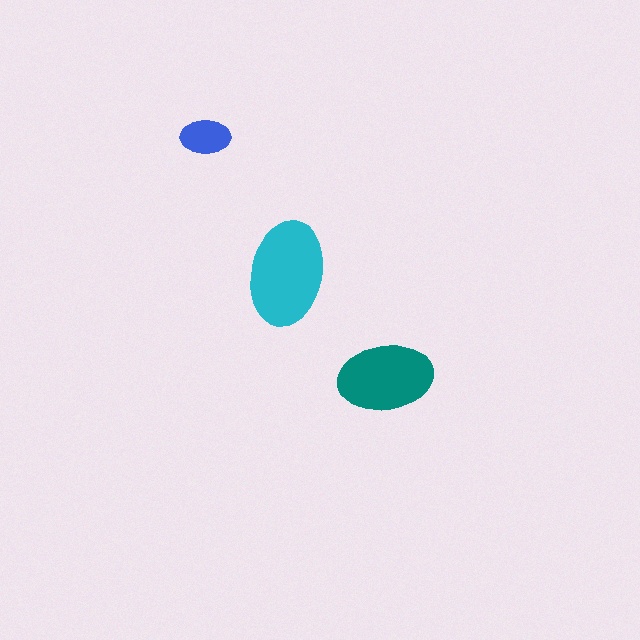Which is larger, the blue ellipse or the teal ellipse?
The teal one.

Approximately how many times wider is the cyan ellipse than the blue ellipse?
About 2 times wider.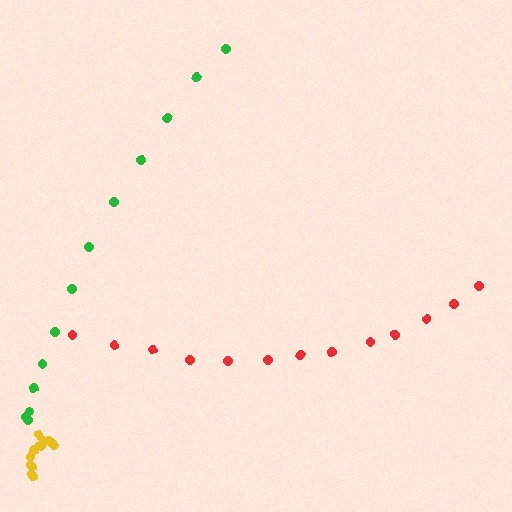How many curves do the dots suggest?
There are 3 distinct paths.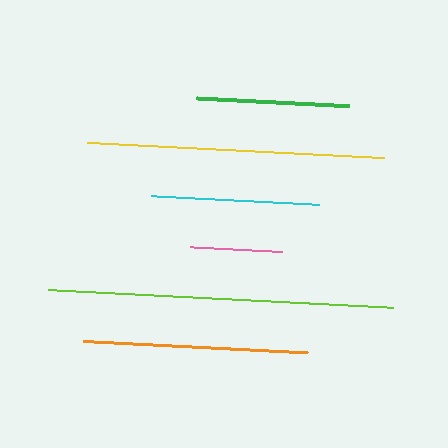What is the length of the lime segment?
The lime segment is approximately 345 pixels long.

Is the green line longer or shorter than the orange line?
The orange line is longer than the green line.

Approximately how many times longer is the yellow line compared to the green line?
The yellow line is approximately 1.9 times the length of the green line.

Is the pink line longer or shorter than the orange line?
The orange line is longer than the pink line.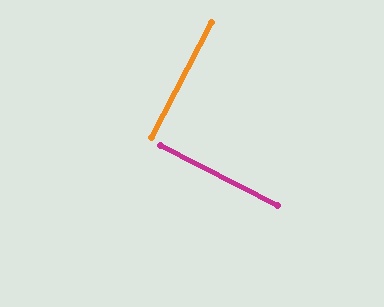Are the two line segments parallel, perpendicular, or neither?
Perpendicular — they meet at approximately 90°.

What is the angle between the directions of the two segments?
Approximately 90 degrees.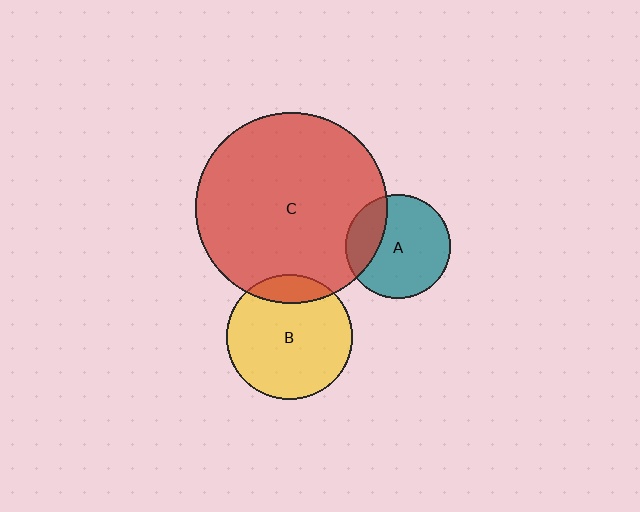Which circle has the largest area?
Circle C (red).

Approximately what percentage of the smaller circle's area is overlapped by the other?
Approximately 25%.